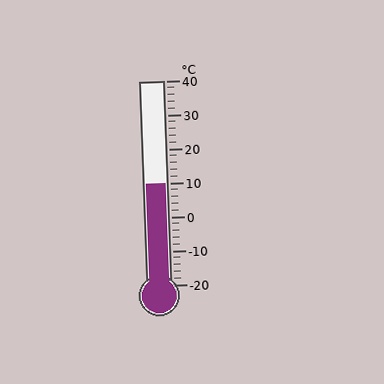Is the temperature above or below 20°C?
The temperature is below 20°C.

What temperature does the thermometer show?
The thermometer shows approximately 10°C.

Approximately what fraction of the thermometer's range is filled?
The thermometer is filled to approximately 50% of its range.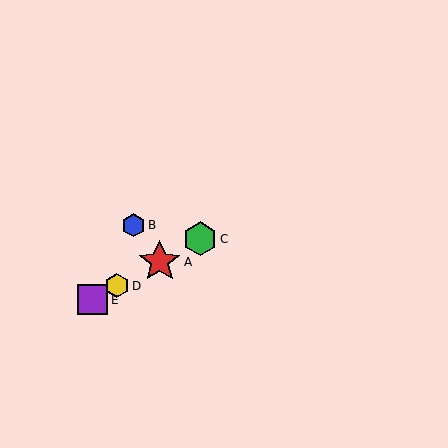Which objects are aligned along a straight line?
Objects A, C, D, E are aligned along a straight line.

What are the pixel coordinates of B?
Object B is at (133, 225).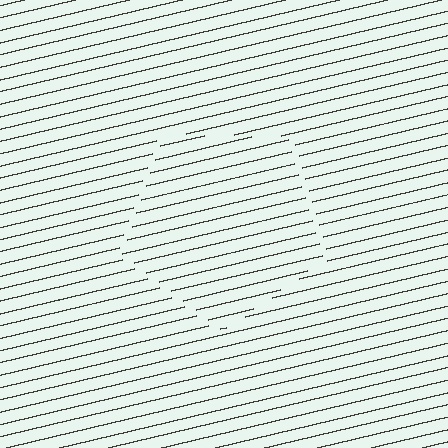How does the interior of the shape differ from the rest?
The interior of the shape contains the same grating, shifted by half a period — the contour is defined by the phase discontinuity where line-ends from the inner and outer gratings abut.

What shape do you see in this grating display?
An illusory pentagon. The interior of the shape contains the same grating, shifted by half a period — the contour is defined by the phase discontinuity where line-ends from the inner and outer gratings abut.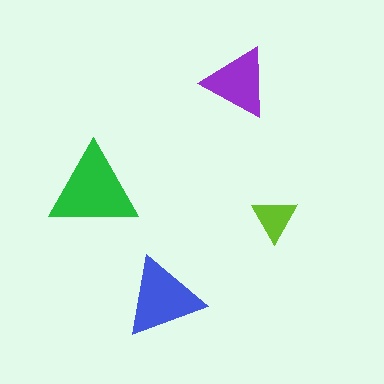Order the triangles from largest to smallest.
the green one, the blue one, the purple one, the lime one.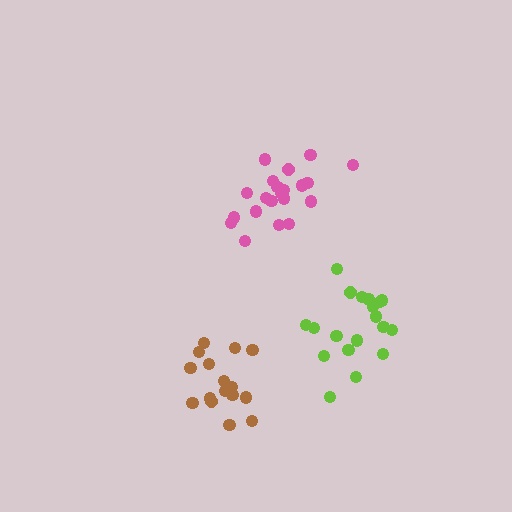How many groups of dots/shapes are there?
There are 3 groups.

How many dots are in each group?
Group 1: 16 dots, Group 2: 21 dots, Group 3: 19 dots (56 total).